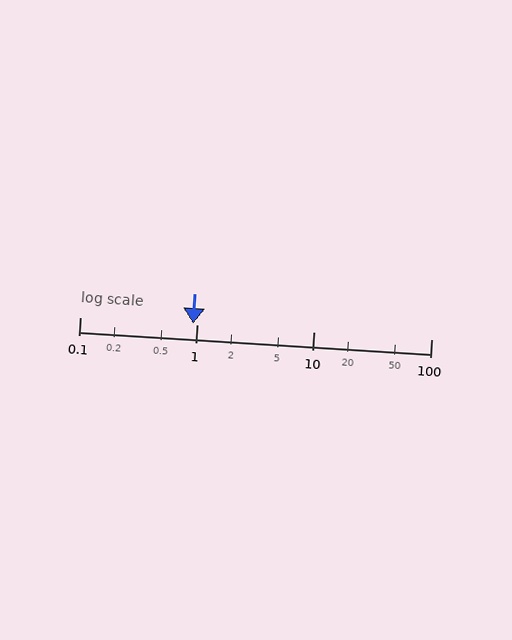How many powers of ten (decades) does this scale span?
The scale spans 3 decades, from 0.1 to 100.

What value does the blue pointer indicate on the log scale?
The pointer indicates approximately 0.93.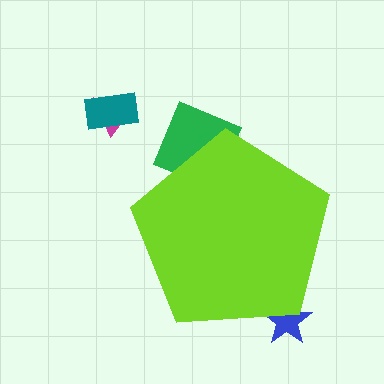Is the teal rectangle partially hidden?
No, the teal rectangle is fully visible.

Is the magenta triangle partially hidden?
No, the magenta triangle is fully visible.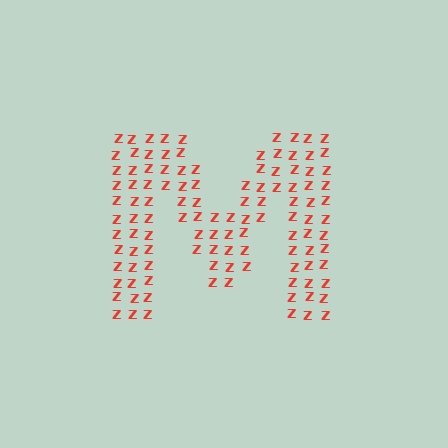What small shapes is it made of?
It is made of small letter Z's.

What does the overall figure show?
The overall figure shows the letter M.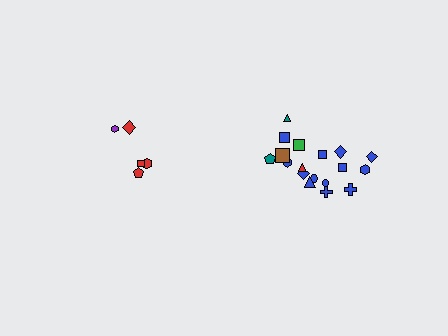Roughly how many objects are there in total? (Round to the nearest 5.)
Roughly 25 objects in total.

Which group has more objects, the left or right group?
The right group.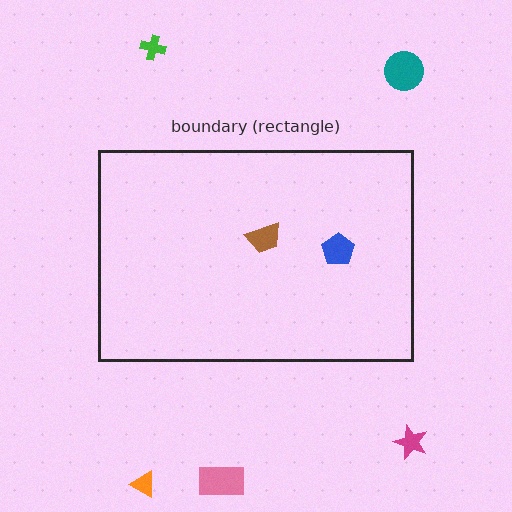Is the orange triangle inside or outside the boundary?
Outside.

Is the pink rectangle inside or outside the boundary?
Outside.